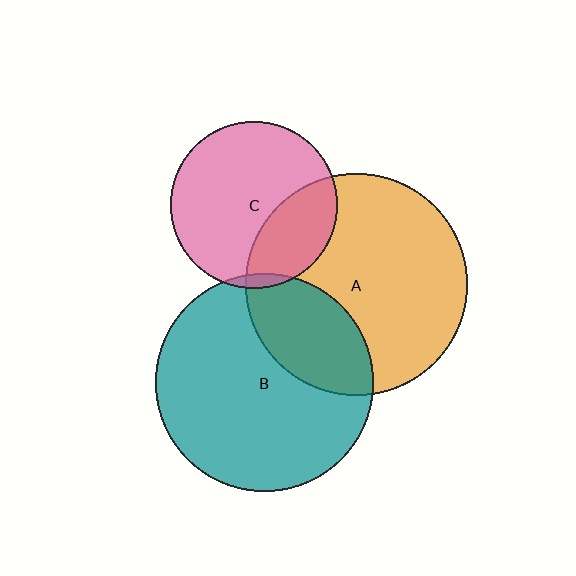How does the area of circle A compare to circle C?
Approximately 1.8 times.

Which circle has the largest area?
Circle A (orange).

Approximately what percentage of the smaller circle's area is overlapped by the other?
Approximately 30%.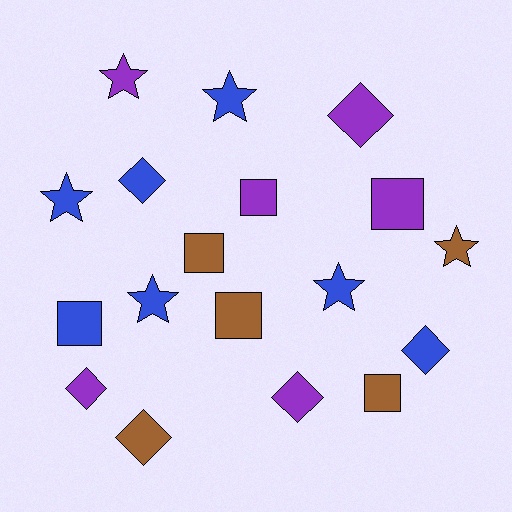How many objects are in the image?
There are 18 objects.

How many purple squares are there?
There are 2 purple squares.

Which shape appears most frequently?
Diamond, with 6 objects.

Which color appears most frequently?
Blue, with 7 objects.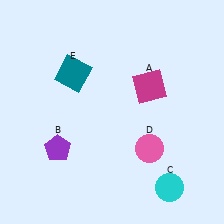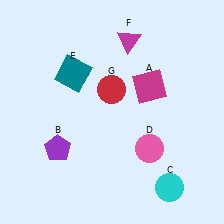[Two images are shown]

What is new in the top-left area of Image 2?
A red circle (G) was added in the top-left area of Image 2.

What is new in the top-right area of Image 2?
A magenta triangle (F) was added in the top-right area of Image 2.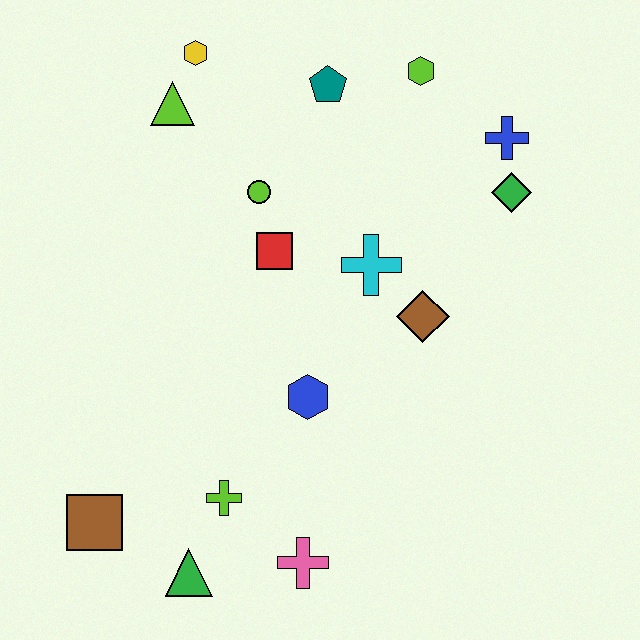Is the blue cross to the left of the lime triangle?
No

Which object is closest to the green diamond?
The blue cross is closest to the green diamond.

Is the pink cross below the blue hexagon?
Yes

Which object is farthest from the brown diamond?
The brown square is farthest from the brown diamond.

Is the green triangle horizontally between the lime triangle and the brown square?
No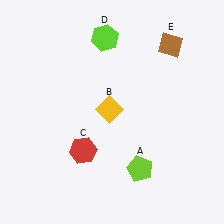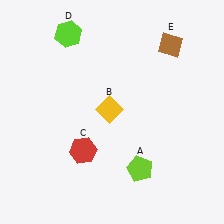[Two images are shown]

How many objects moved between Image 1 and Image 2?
1 object moved between the two images.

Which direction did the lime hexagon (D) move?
The lime hexagon (D) moved left.